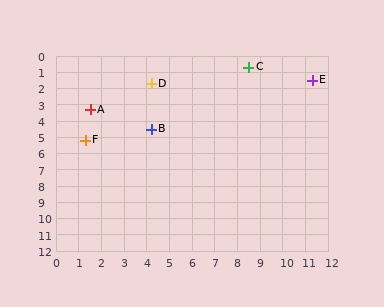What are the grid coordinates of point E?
Point E is at approximately (11.3, 1.5).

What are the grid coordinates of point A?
Point A is at approximately (1.5, 3.3).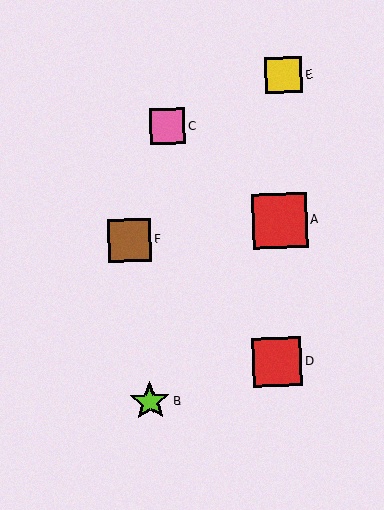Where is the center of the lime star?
The center of the lime star is at (150, 401).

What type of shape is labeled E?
Shape E is a yellow square.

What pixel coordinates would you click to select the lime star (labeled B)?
Click at (150, 401) to select the lime star B.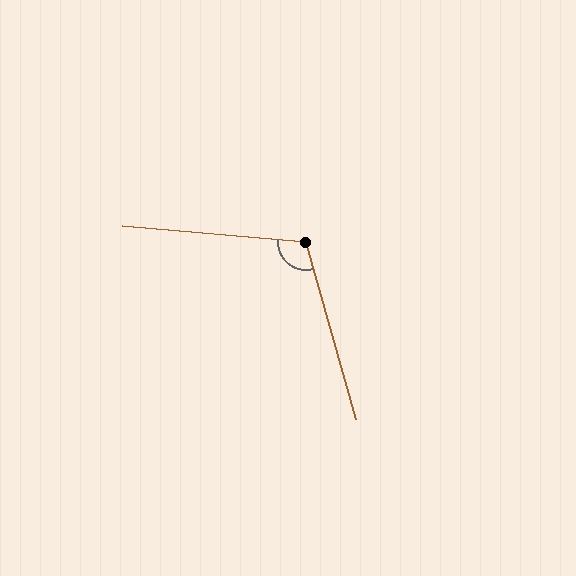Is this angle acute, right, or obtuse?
It is obtuse.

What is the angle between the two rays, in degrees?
Approximately 111 degrees.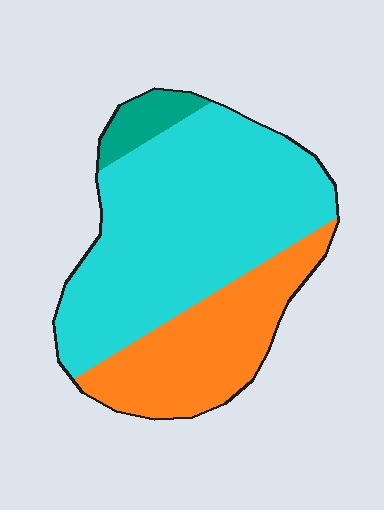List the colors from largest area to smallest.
From largest to smallest: cyan, orange, teal.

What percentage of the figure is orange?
Orange takes up about one third (1/3) of the figure.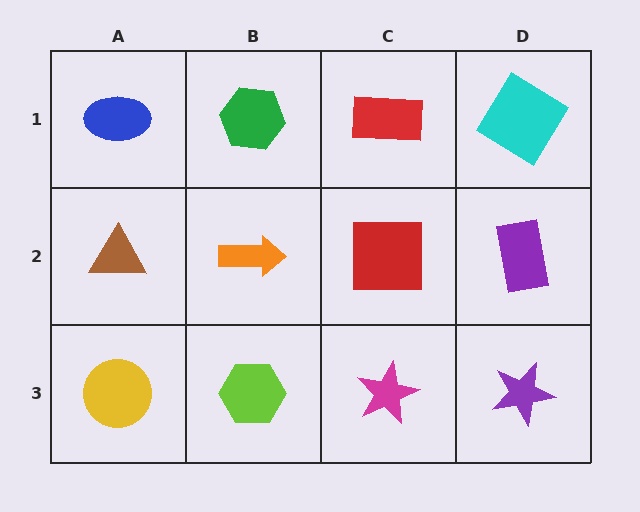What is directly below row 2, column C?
A magenta star.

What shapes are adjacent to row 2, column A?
A blue ellipse (row 1, column A), a yellow circle (row 3, column A), an orange arrow (row 2, column B).